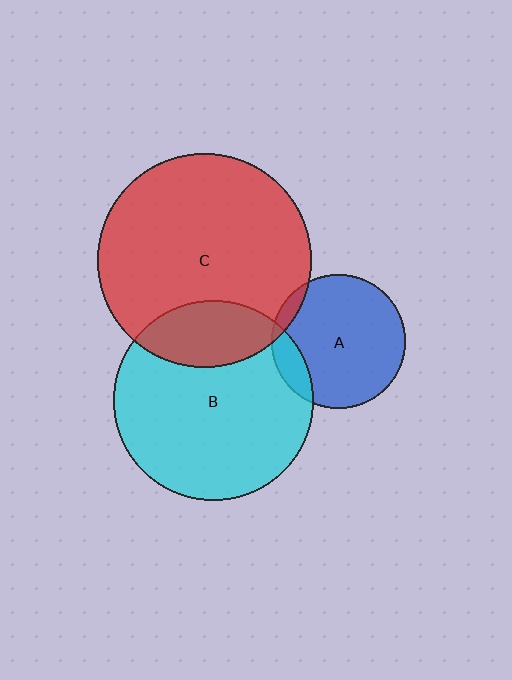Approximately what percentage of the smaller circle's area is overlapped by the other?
Approximately 20%.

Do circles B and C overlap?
Yes.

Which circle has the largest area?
Circle C (red).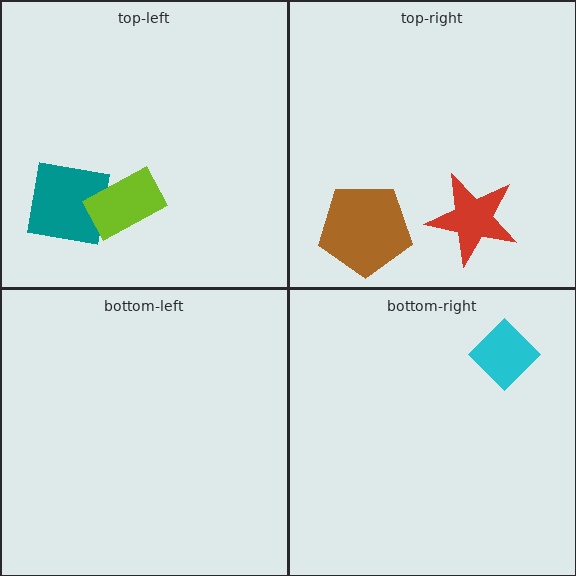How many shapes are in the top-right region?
2.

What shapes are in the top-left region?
The teal square, the lime rectangle.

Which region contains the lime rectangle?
The top-left region.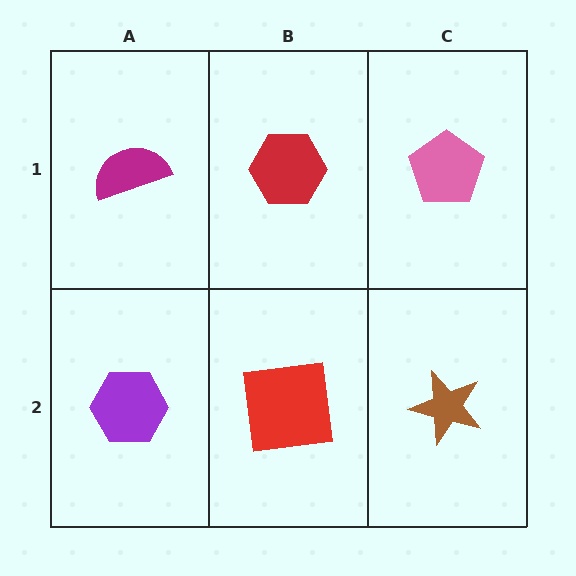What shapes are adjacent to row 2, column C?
A pink pentagon (row 1, column C), a red square (row 2, column B).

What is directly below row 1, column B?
A red square.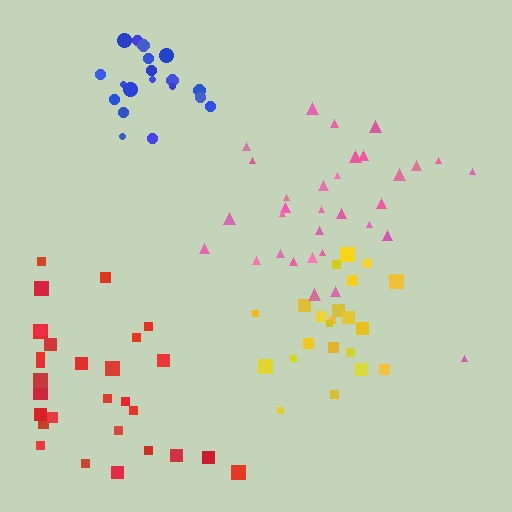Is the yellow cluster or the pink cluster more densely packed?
Yellow.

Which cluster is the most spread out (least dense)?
Red.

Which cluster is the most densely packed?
Blue.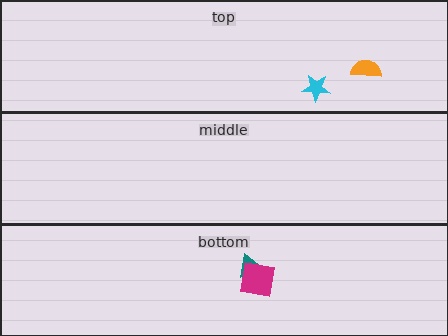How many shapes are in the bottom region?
2.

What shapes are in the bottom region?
The teal triangle, the magenta square.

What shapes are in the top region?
The orange semicircle, the cyan star.